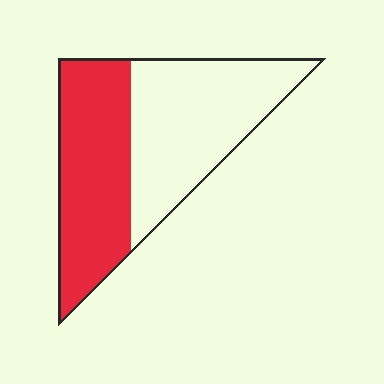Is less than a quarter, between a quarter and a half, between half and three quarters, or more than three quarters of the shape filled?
Between a quarter and a half.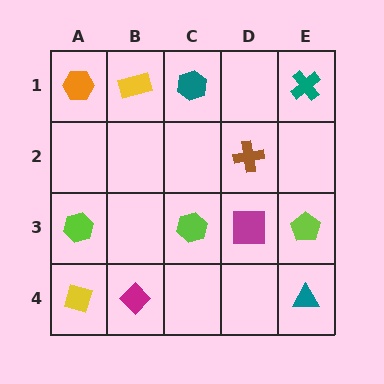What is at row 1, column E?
A teal cross.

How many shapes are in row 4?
3 shapes.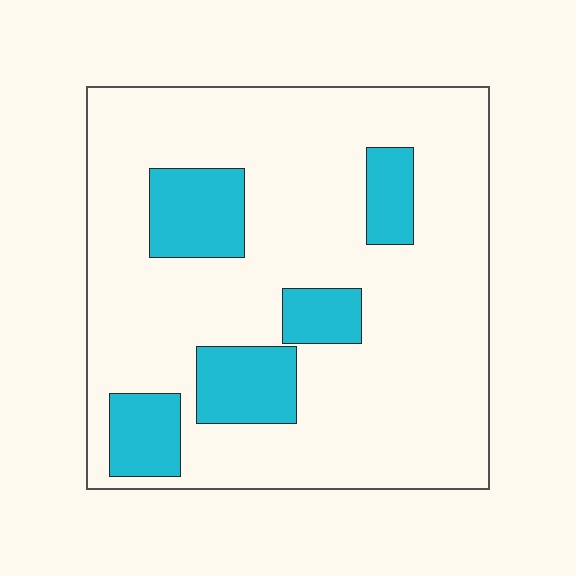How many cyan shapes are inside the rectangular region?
5.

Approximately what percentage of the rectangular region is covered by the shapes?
Approximately 20%.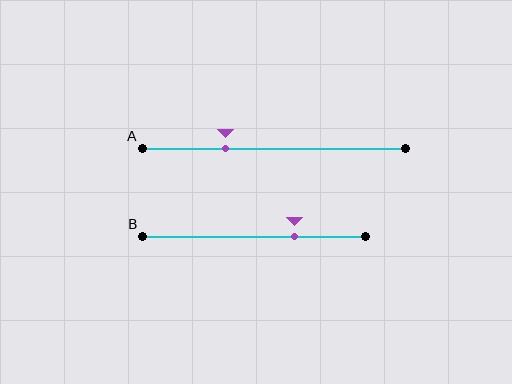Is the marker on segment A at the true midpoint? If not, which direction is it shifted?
No, the marker on segment A is shifted to the left by about 18% of the segment length.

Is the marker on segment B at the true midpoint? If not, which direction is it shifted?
No, the marker on segment B is shifted to the right by about 18% of the segment length.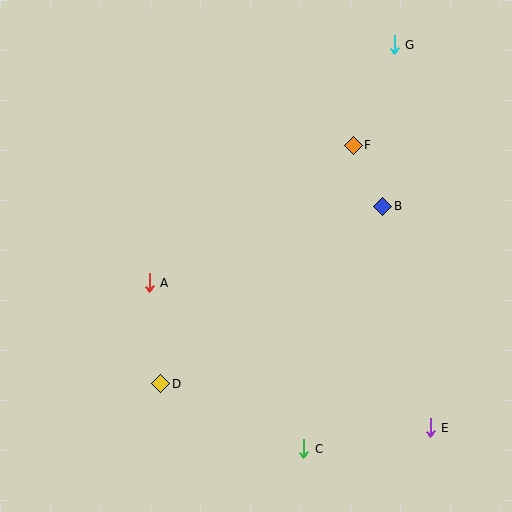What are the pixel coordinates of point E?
Point E is at (430, 428).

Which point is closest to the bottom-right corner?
Point E is closest to the bottom-right corner.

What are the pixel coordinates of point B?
Point B is at (383, 206).